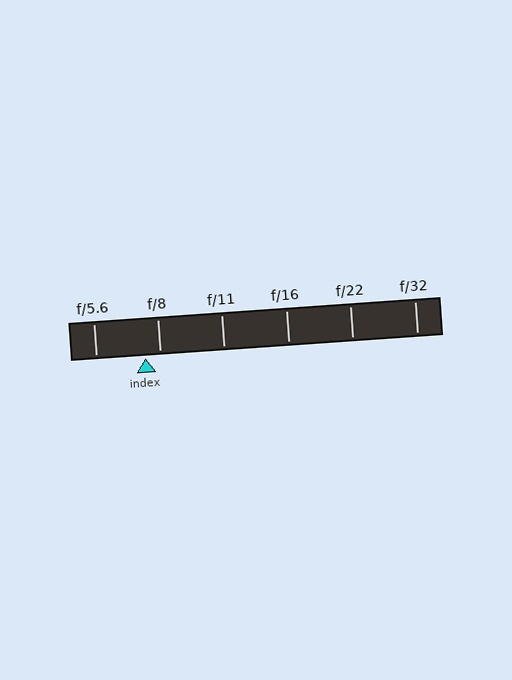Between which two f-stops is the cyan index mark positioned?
The index mark is between f/5.6 and f/8.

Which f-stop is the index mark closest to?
The index mark is closest to f/8.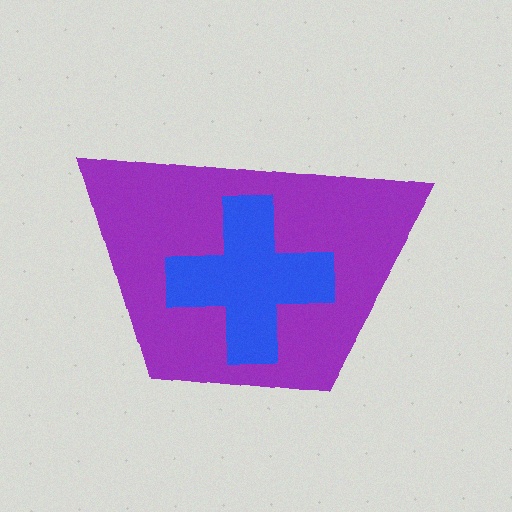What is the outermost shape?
The purple trapezoid.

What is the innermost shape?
The blue cross.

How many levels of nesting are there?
2.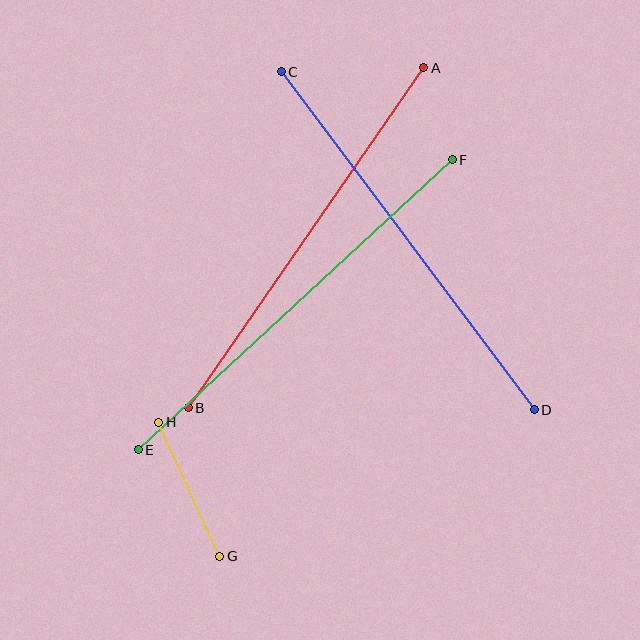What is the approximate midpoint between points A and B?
The midpoint is at approximately (306, 238) pixels.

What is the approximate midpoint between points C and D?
The midpoint is at approximately (408, 241) pixels.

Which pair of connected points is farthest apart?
Points E and F are farthest apart.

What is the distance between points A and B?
The distance is approximately 414 pixels.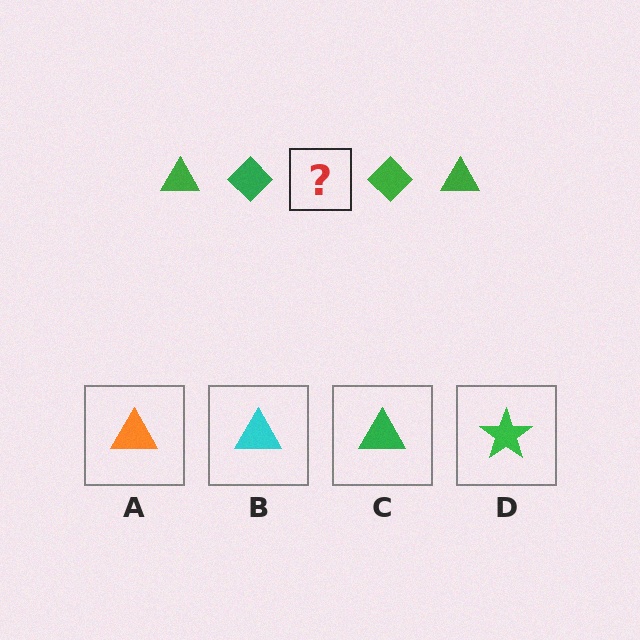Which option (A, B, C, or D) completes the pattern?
C.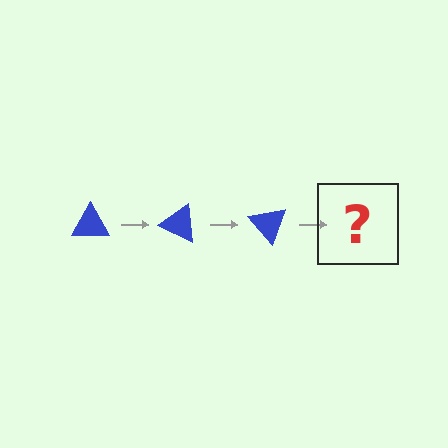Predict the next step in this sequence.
The next step is a blue triangle rotated 75 degrees.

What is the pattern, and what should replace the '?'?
The pattern is that the triangle rotates 25 degrees each step. The '?' should be a blue triangle rotated 75 degrees.